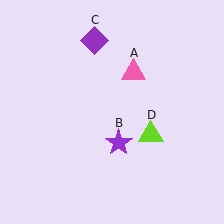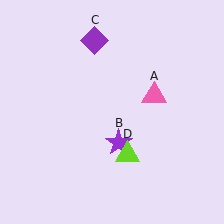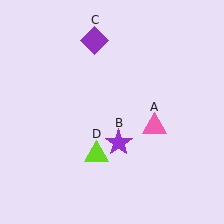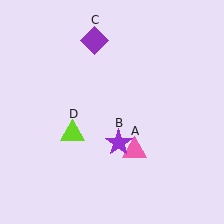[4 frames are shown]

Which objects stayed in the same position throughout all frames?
Purple star (object B) and purple diamond (object C) remained stationary.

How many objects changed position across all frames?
2 objects changed position: pink triangle (object A), lime triangle (object D).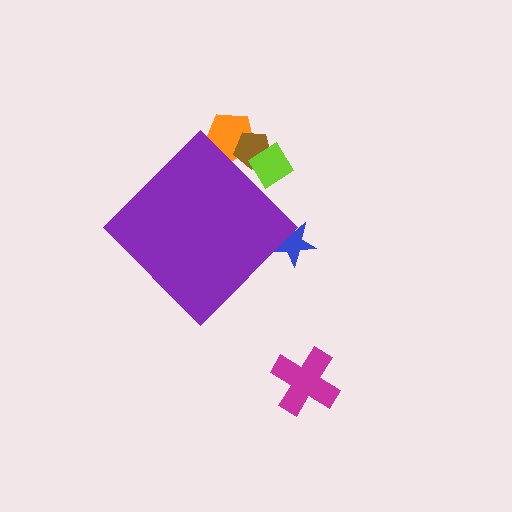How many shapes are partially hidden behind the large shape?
4 shapes are partially hidden.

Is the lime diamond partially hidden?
Yes, the lime diamond is partially hidden behind the purple diamond.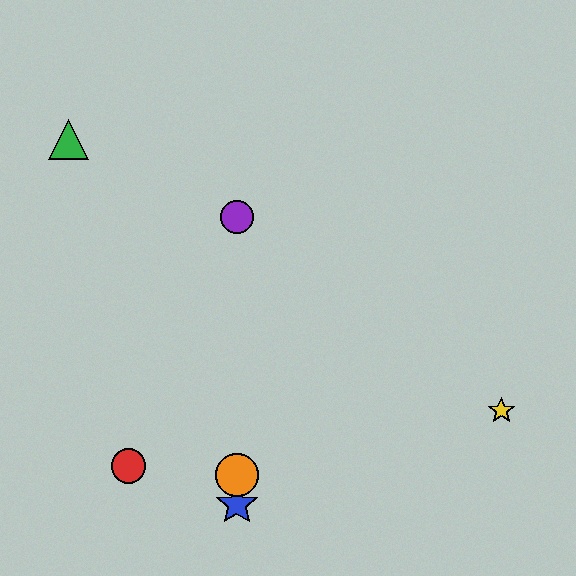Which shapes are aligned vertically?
The blue star, the purple circle, the orange circle are aligned vertically.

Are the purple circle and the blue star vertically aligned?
Yes, both are at x≈237.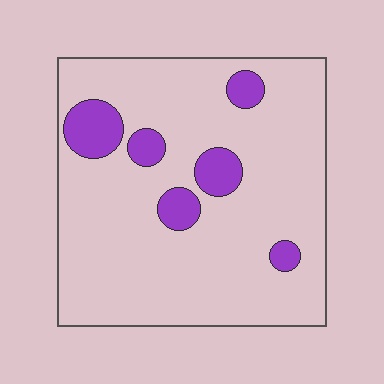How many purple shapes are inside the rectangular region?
6.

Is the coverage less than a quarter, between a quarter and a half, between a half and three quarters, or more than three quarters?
Less than a quarter.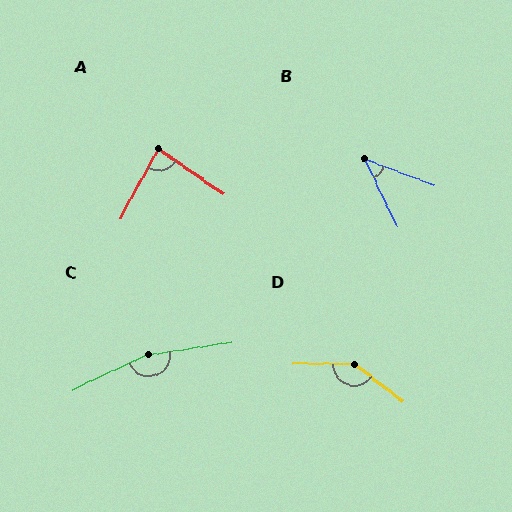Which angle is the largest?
C, at approximately 164 degrees.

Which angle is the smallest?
B, at approximately 44 degrees.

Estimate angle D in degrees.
Approximately 143 degrees.